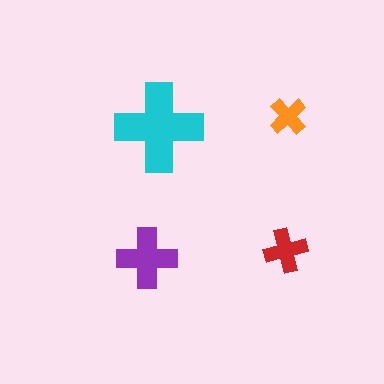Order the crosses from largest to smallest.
the cyan one, the purple one, the red one, the orange one.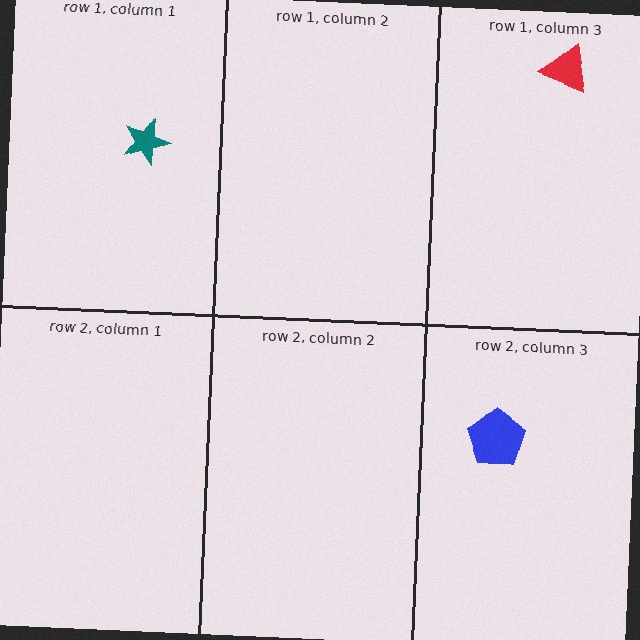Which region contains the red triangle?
The row 1, column 3 region.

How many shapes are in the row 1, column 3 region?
1.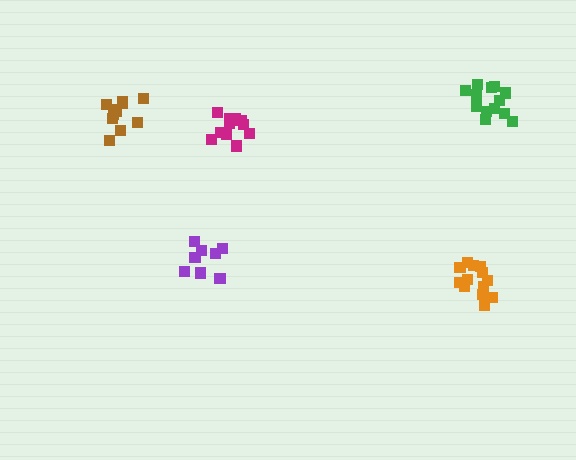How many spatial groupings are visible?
There are 5 spatial groupings.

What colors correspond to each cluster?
The clusters are colored: orange, magenta, purple, brown, green.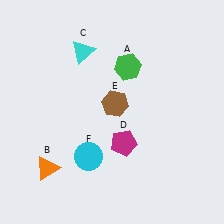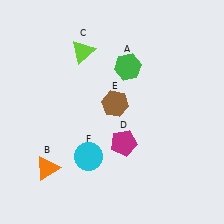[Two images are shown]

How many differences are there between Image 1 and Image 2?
There is 1 difference between the two images.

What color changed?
The triangle (C) changed from cyan in Image 1 to lime in Image 2.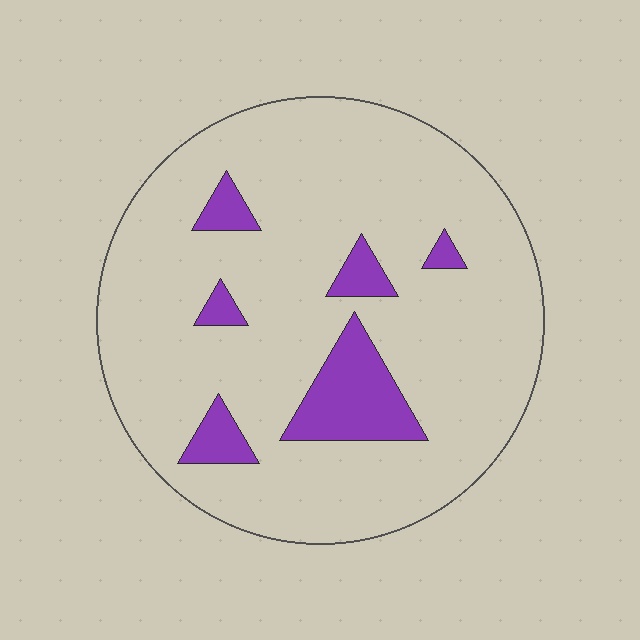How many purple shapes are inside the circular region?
6.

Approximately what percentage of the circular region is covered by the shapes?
Approximately 10%.